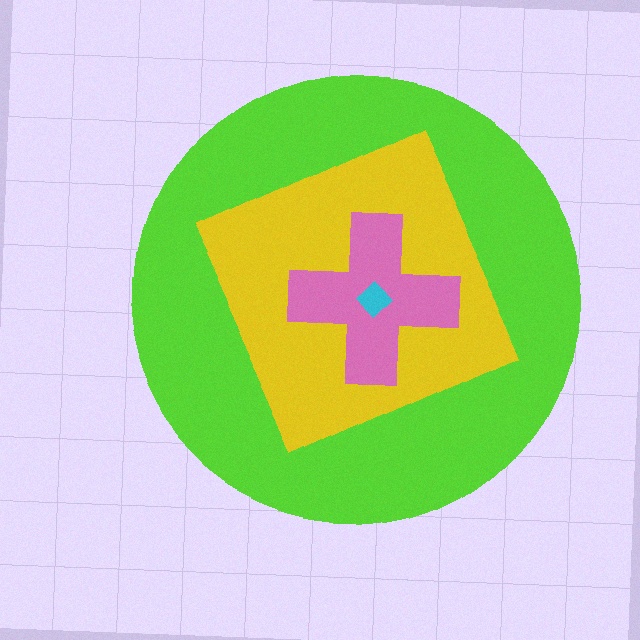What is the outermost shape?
The lime circle.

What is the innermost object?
The cyan diamond.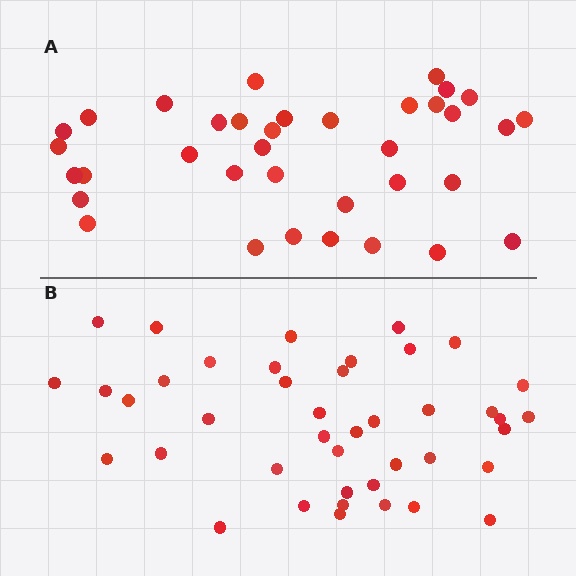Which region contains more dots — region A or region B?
Region B (the bottom region) has more dots.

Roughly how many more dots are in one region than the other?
Region B has about 6 more dots than region A.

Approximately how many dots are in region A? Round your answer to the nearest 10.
About 40 dots. (The exact count is 36, which rounds to 40.)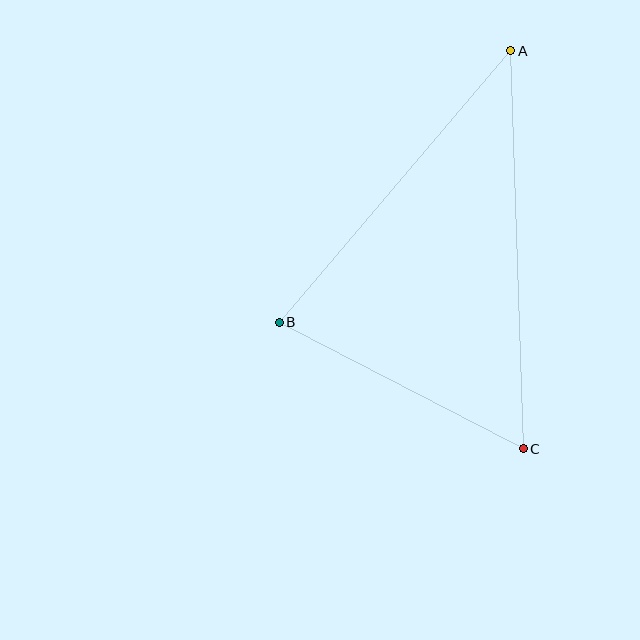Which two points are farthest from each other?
Points A and C are farthest from each other.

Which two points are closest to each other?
Points B and C are closest to each other.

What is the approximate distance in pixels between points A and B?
The distance between A and B is approximately 357 pixels.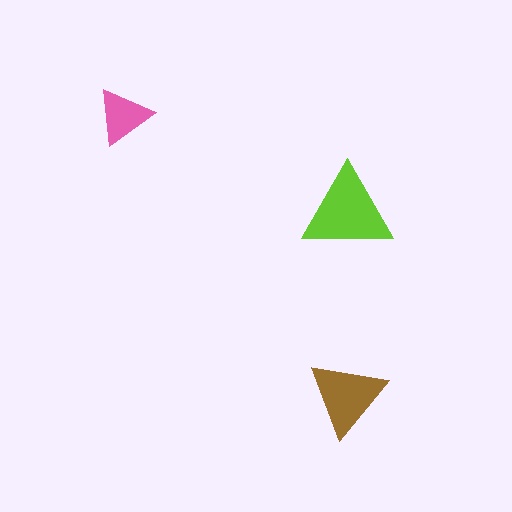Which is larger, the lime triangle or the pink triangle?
The lime one.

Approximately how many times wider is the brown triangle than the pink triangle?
About 1.5 times wider.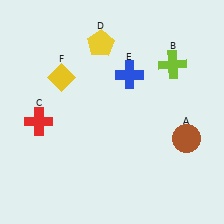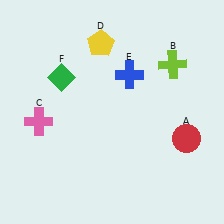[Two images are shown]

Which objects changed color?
A changed from brown to red. C changed from red to pink. F changed from yellow to green.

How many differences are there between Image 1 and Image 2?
There are 3 differences between the two images.